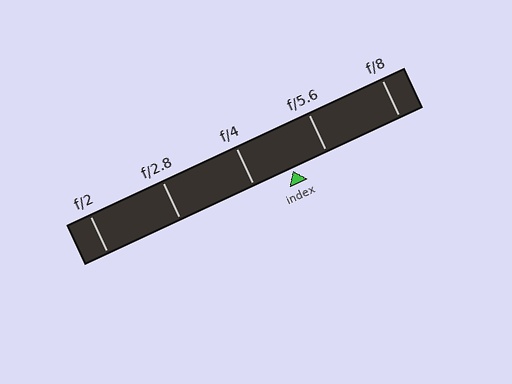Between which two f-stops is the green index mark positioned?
The index mark is between f/4 and f/5.6.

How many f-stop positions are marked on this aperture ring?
There are 5 f-stop positions marked.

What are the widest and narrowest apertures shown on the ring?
The widest aperture shown is f/2 and the narrowest is f/8.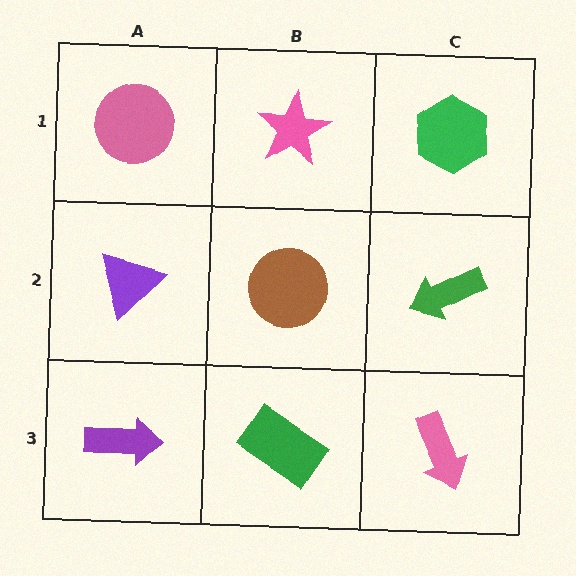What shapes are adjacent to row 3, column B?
A brown circle (row 2, column B), a purple arrow (row 3, column A), a pink arrow (row 3, column C).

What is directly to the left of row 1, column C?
A pink star.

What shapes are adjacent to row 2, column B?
A pink star (row 1, column B), a green rectangle (row 3, column B), a purple triangle (row 2, column A), a green arrow (row 2, column C).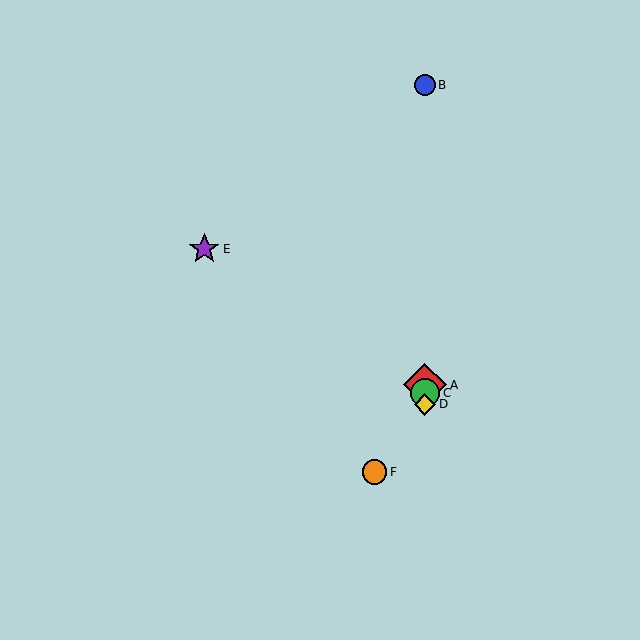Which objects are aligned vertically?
Objects A, B, C, D are aligned vertically.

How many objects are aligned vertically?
4 objects (A, B, C, D) are aligned vertically.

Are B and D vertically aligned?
Yes, both are at x≈425.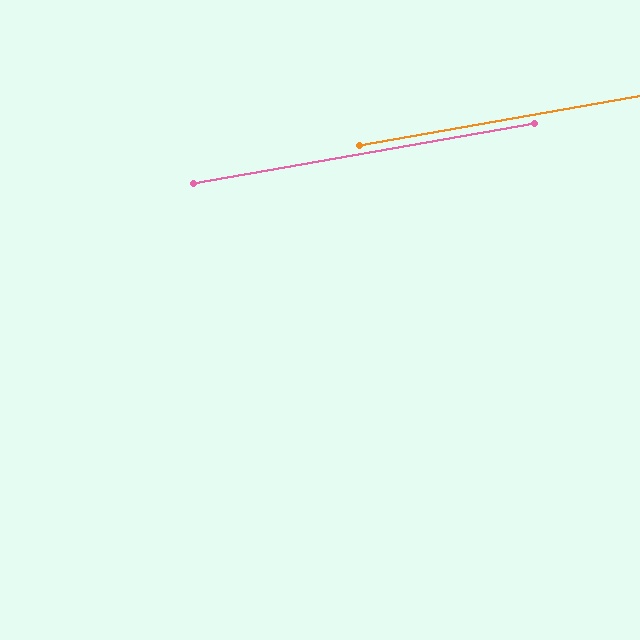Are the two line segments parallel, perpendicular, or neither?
Parallel — their directions differ by only 0.1°.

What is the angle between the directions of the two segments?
Approximately 0 degrees.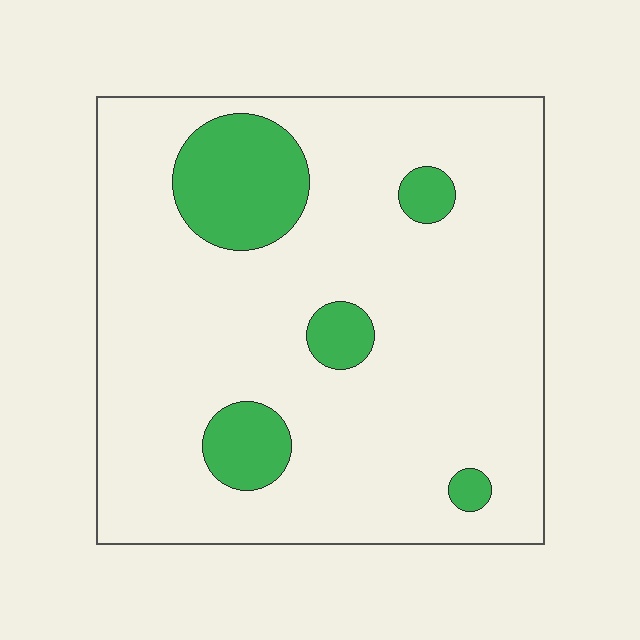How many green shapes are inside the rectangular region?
5.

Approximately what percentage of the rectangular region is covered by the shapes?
Approximately 15%.